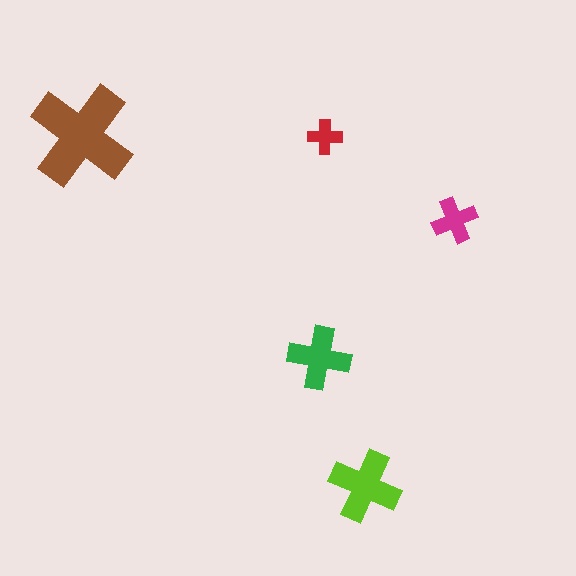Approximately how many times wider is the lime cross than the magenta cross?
About 1.5 times wider.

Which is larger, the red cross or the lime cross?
The lime one.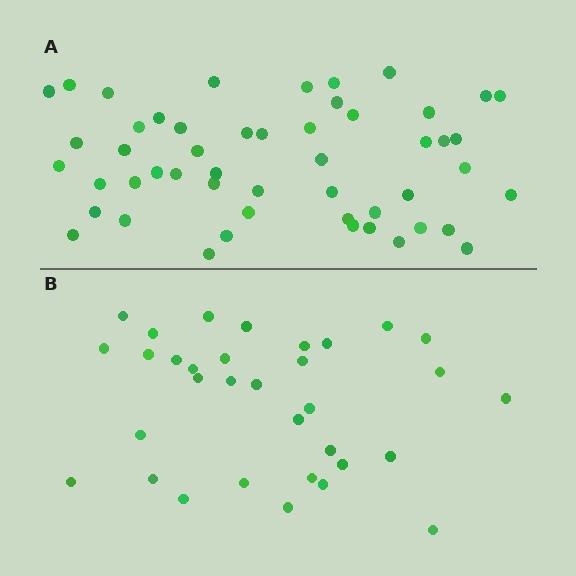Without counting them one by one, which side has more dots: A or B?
Region A (the top region) has more dots.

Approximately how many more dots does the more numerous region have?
Region A has approximately 20 more dots than region B.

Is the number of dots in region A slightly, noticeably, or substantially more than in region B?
Region A has substantially more. The ratio is roughly 1.5 to 1.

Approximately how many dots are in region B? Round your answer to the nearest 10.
About 30 dots. (The exact count is 33, which rounds to 30.)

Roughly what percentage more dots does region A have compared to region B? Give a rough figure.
About 55% more.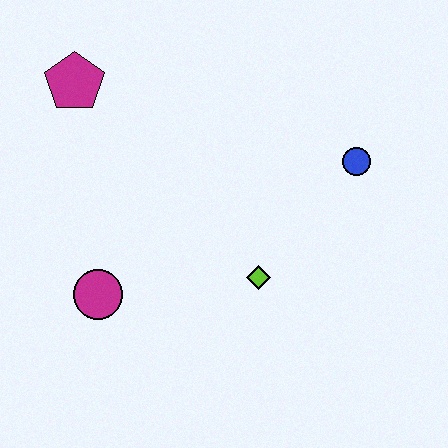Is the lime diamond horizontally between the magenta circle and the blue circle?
Yes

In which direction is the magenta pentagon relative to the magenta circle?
The magenta pentagon is above the magenta circle.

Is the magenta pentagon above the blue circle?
Yes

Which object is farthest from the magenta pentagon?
The blue circle is farthest from the magenta pentagon.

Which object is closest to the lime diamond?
The blue circle is closest to the lime diamond.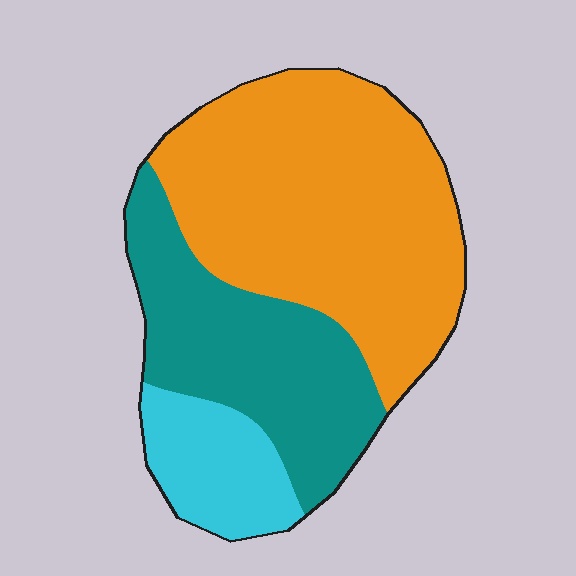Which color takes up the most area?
Orange, at roughly 55%.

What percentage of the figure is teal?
Teal takes up about one third (1/3) of the figure.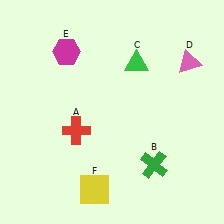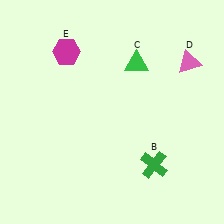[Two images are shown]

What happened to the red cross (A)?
The red cross (A) was removed in Image 2. It was in the bottom-left area of Image 1.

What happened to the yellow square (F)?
The yellow square (F) was removed in Image 2. It was in the bottom-left area of Image 1.